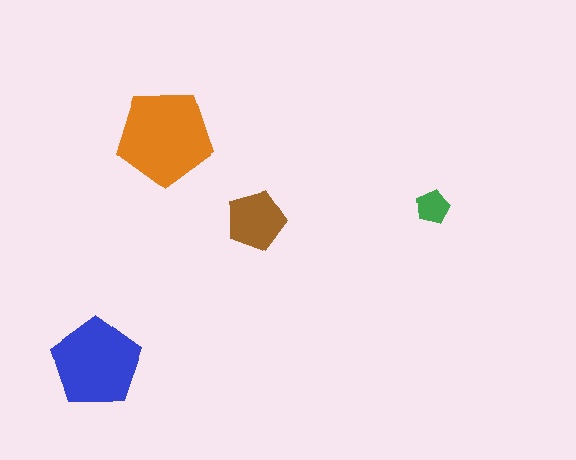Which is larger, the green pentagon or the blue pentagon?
The blue one.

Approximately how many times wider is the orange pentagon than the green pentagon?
About 3 times wider.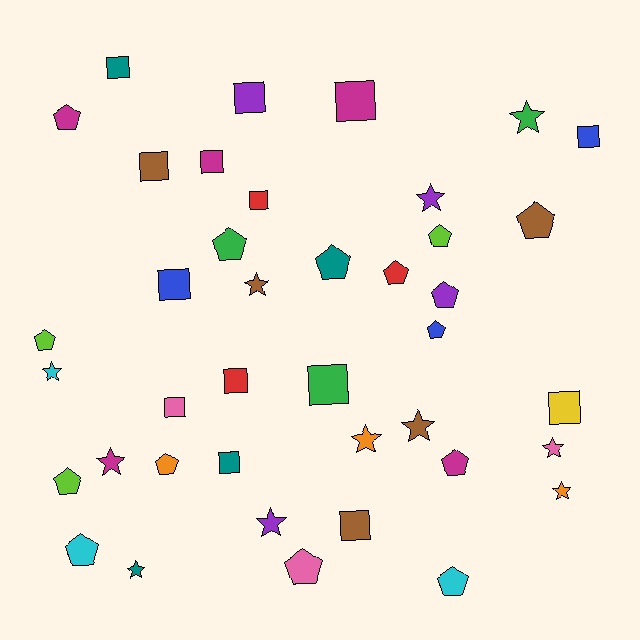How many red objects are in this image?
There are 3 red objects.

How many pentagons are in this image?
There are 15 pentagons.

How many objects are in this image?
There are 40 objects.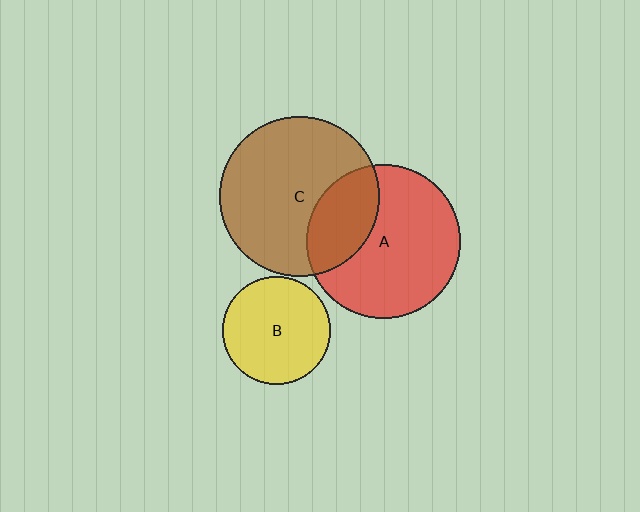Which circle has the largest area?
Circle C (brown).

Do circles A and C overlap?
Yes.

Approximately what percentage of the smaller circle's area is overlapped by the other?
Approximately 30%.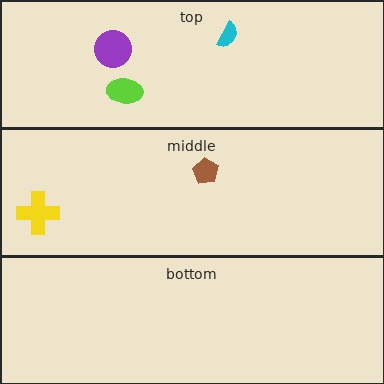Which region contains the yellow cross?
The middle region.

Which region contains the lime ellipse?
The top region.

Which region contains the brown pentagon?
The middle region.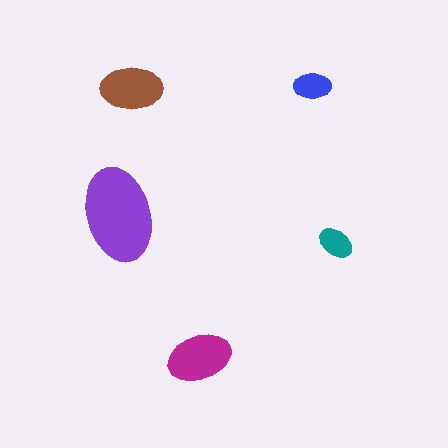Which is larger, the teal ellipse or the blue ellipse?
The blue one.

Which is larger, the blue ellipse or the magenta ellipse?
The magenta one.